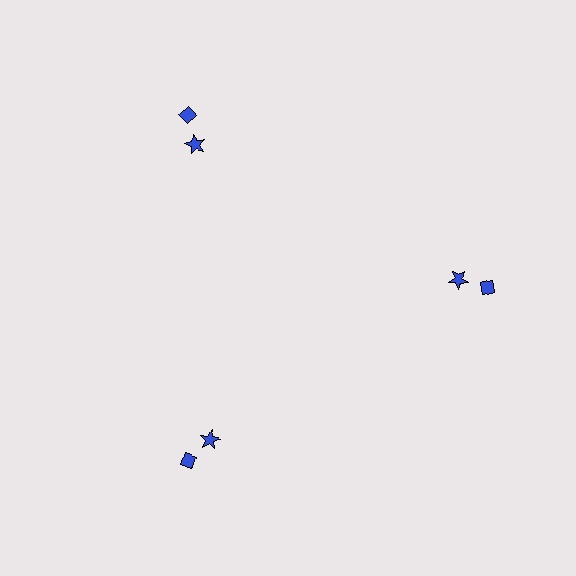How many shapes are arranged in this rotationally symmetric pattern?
There are 6 shapes, arranged in 3 groups of 2.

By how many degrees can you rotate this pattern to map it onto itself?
The pattern maps onto itself every 120 degrees of rotation.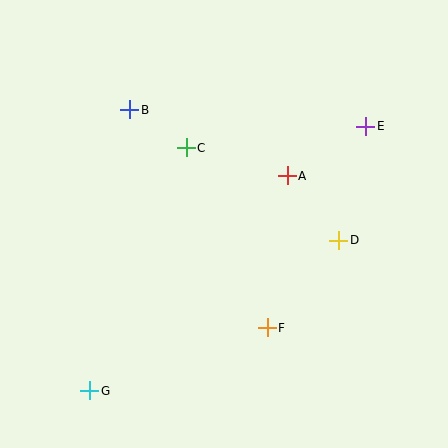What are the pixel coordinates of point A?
Point A is at (287, 176).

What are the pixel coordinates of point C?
Point C is at (186, 148).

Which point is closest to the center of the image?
Point A at (287, 176) is closest to the center.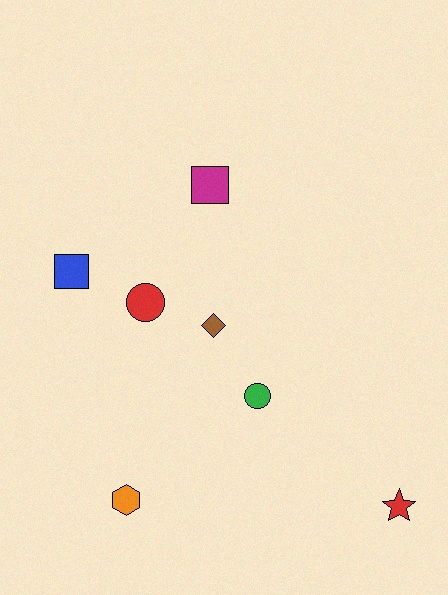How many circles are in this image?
There are 2 circles.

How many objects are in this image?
There are 7 objects.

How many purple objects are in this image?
There are no purple objects.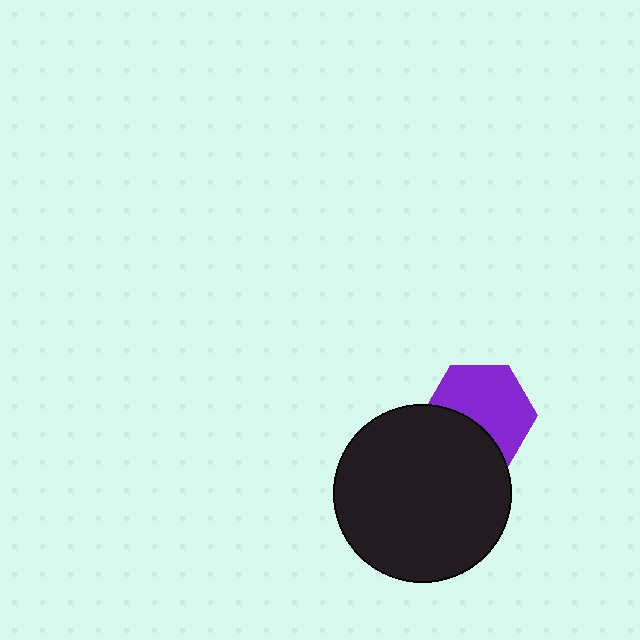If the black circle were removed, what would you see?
You would see the complete purple hexagon.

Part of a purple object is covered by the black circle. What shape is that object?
It is a hexagon.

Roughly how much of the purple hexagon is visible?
About half of it is visible (roughly 64%).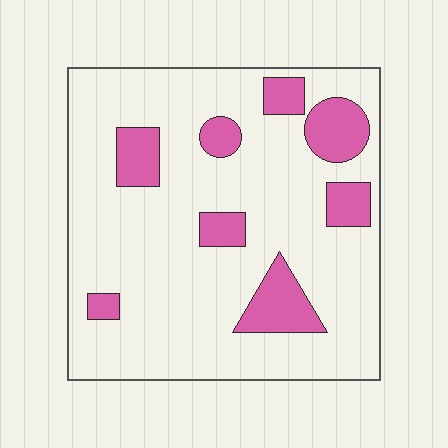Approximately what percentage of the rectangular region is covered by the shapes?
Approximately 20%.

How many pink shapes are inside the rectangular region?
8.